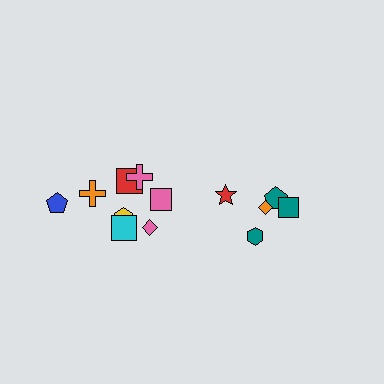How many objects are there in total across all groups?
There are 13 objects.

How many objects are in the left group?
There are 8 objects.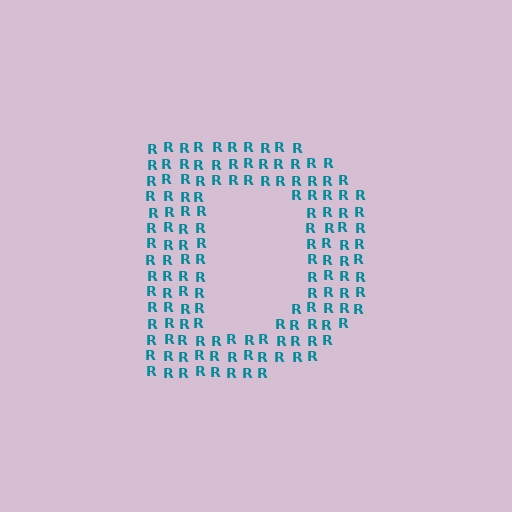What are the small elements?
The small elements are letter R's.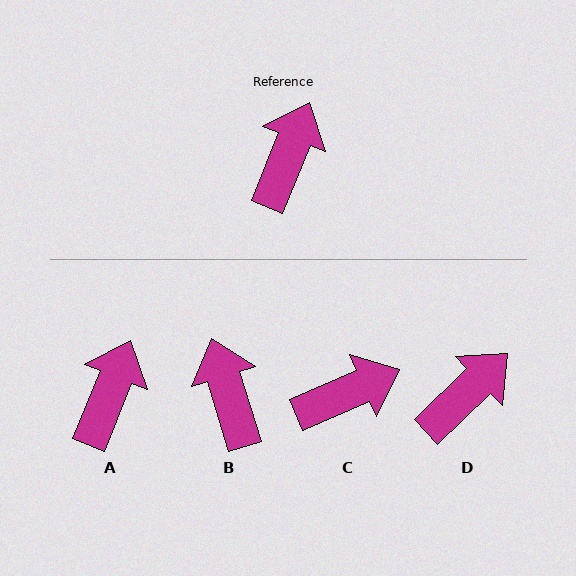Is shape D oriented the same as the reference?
No, it is off by about 24 degrees.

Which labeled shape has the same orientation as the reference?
A.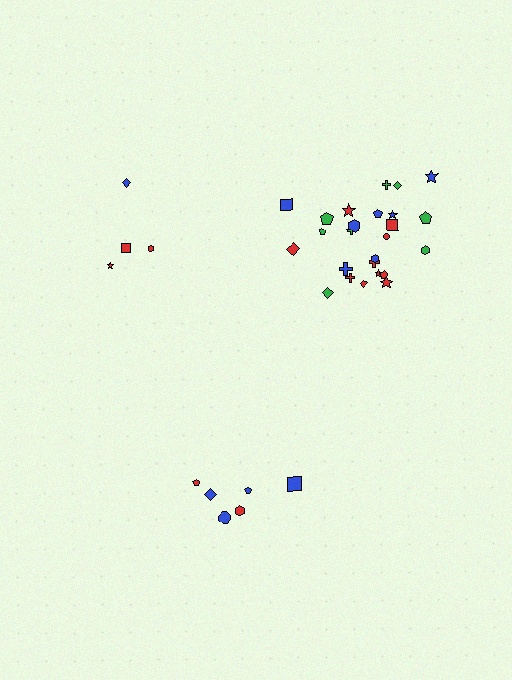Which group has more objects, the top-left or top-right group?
The top-right group.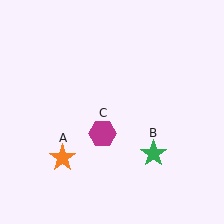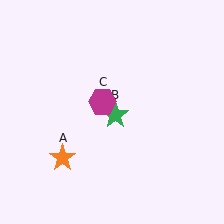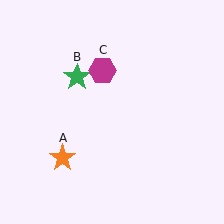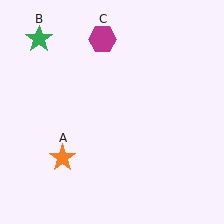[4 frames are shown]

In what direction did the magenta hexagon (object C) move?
The magenta hexagon (object C) moved up.